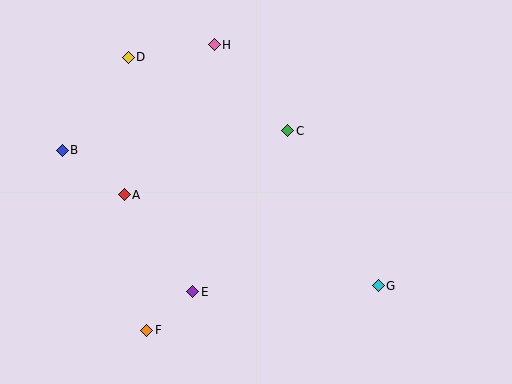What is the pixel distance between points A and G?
The distance between A and G is 270 pixels.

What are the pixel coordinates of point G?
Point G is at (378, 286).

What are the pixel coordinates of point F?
Point F is at (147, 330).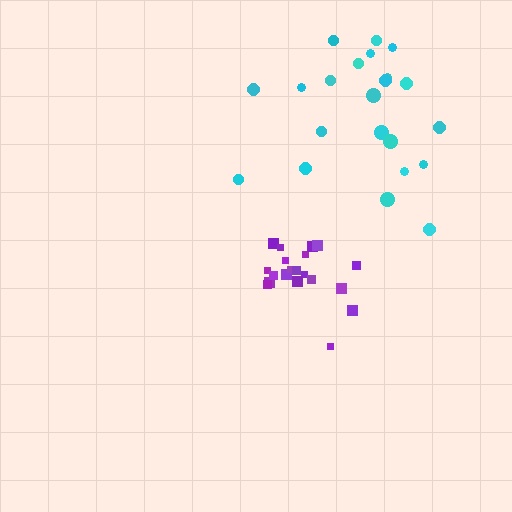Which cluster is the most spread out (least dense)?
Cyan.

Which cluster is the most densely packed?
Purple.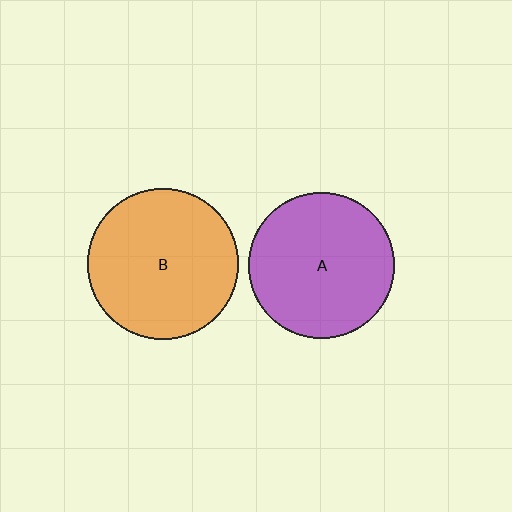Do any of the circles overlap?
No, none of the circles overlap.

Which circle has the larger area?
Circle B (orange).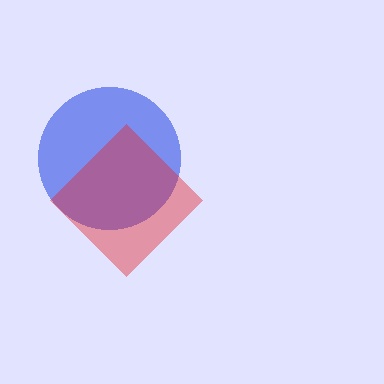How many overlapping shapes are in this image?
There are 2 overlapping shapes in the image.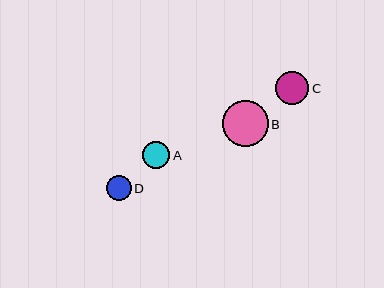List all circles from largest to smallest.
From largest to smallest: B, C, A, D.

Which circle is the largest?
Circle B is the largest with a size of approximately 46 pixels.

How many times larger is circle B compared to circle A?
Circle B is approximately 1.7 times the size of circle A.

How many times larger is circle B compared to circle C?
Circle B is approximately 1.4 times the size of circle C.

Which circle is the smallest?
Circle D is the smallest with a size of approximately 25 pixels.